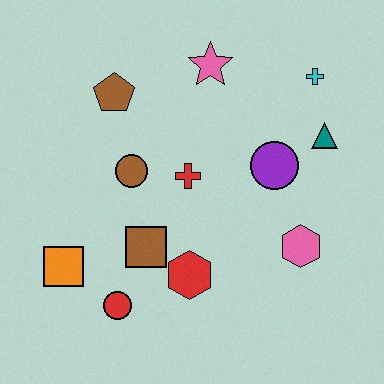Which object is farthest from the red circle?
The cyan cross is farthest from the red circle.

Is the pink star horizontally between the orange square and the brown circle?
No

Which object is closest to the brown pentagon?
The brown circle is closest to the brown pentagon.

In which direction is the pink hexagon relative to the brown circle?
The pink hexagon is to the right of the brown circle.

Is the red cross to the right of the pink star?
No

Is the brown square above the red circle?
Yes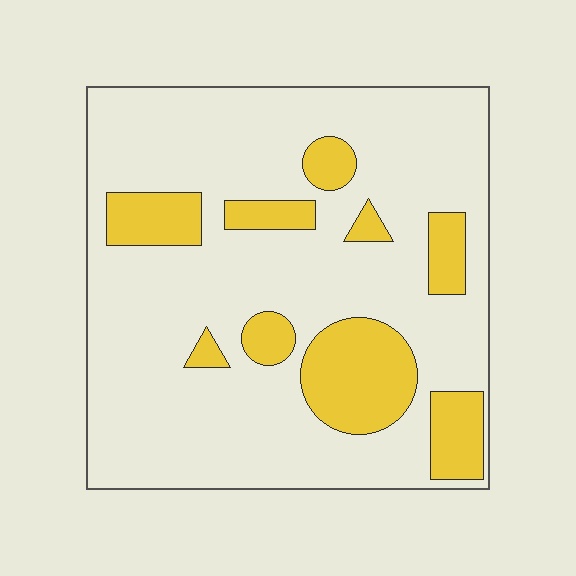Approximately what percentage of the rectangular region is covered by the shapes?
Approximately 20%.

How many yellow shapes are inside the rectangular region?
9.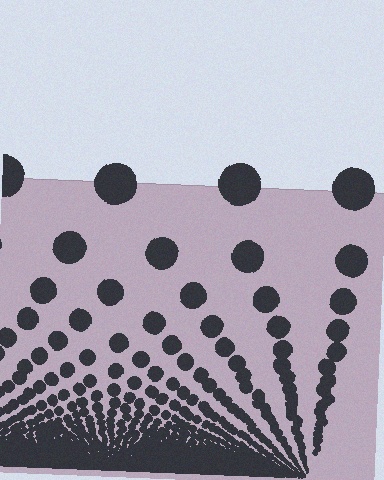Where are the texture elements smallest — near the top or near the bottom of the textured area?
Near the bottom.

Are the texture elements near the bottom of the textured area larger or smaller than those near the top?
Smaller. The gradient is inverted — elements near the bottom are smaller and denser.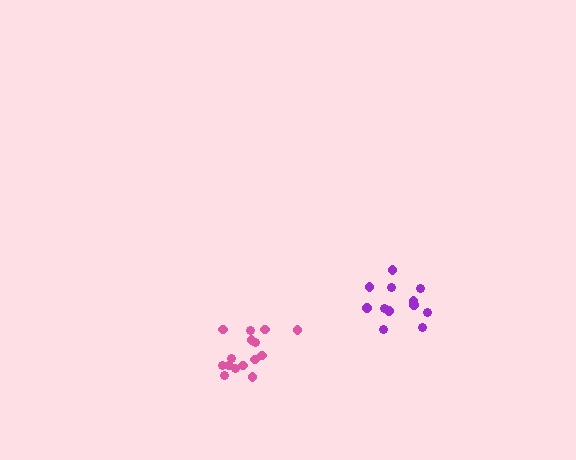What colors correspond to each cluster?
The clusters are colored: pink, purple.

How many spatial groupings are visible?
There are 2 spatial groupings.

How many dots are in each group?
Group 1: 15 dots, Group 2: 12 dots (27 total).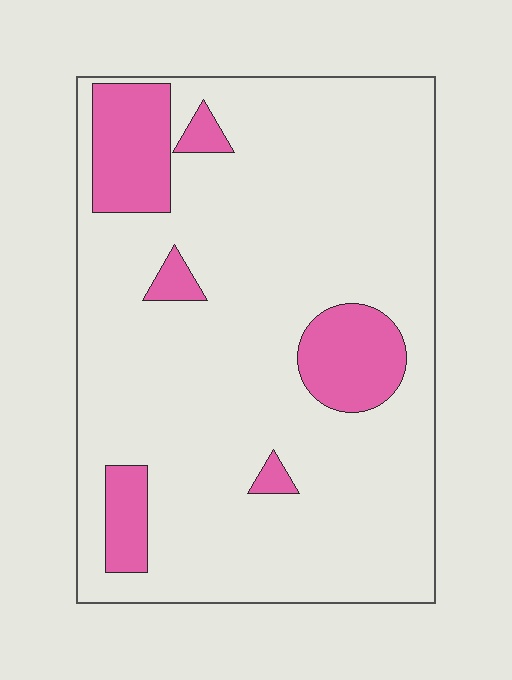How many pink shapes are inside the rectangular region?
6.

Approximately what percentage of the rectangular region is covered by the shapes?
Approximately 15%.